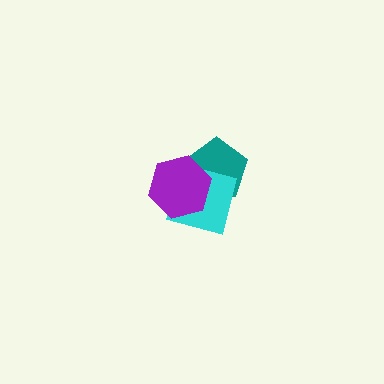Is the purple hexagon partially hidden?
No, no other shape covers it.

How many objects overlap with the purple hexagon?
2 objects overlap with the purple hexagon.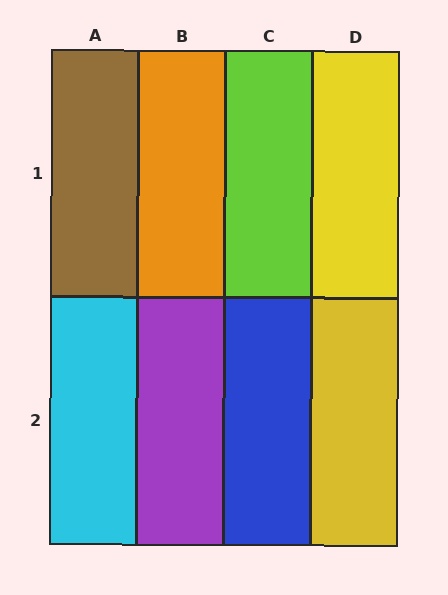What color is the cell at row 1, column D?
Yellow.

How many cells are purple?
1 cell is purple.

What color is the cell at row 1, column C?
Lime.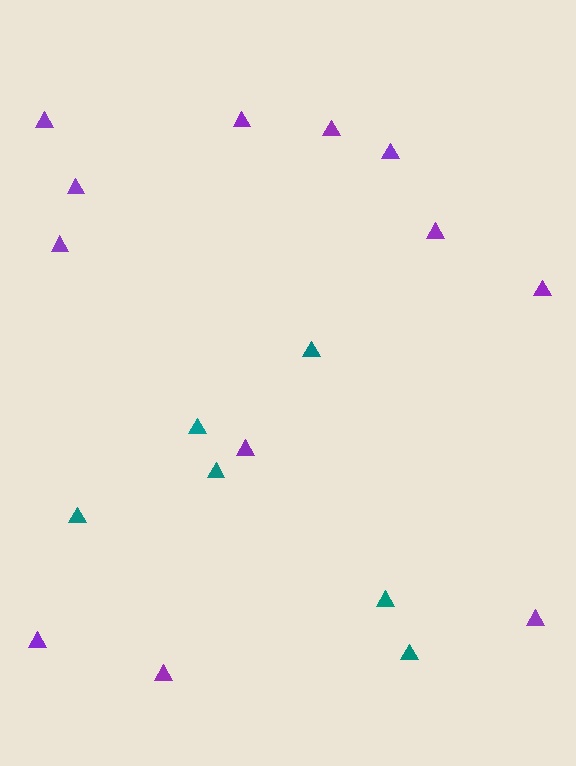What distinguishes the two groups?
There are 2 groups: one group of purple triangles (12) and one group of teal triangles (6).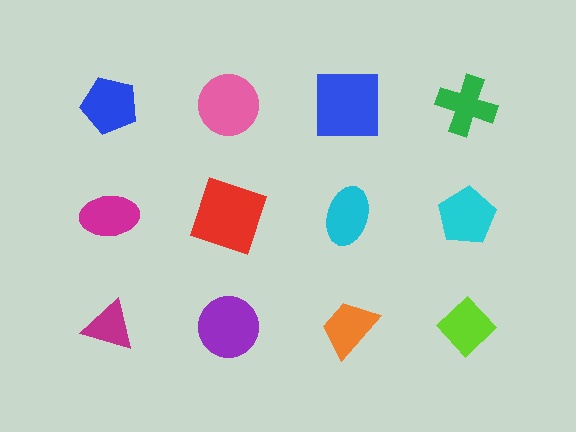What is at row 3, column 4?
A lime diamond.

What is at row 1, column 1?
A blue pentagon.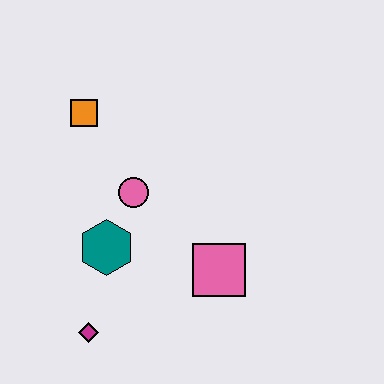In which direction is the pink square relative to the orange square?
The pink square is below the orange square.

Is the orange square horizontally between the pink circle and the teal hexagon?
No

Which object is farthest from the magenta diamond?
The orange square is farthest from the magenta diamond.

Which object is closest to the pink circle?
The teal hexagon is closest to the pink circle.